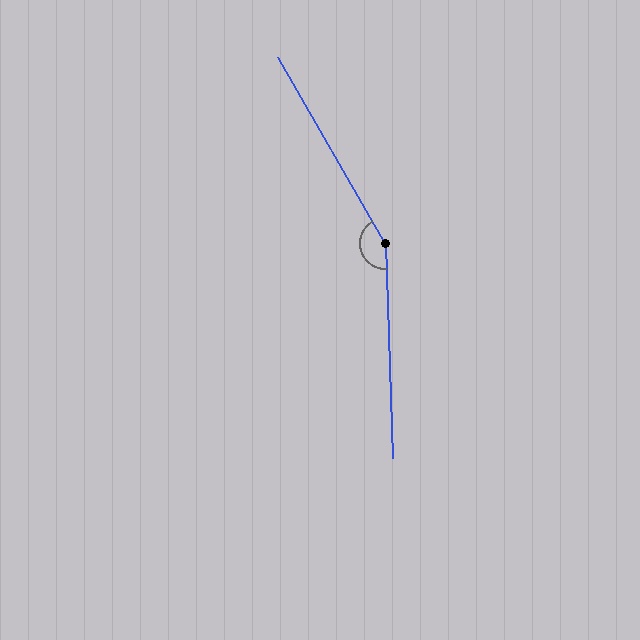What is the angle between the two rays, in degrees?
Approximately 152 degrees.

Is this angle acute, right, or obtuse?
It is obtuse.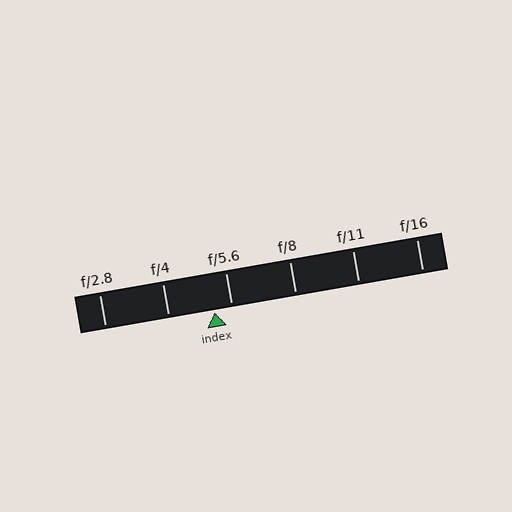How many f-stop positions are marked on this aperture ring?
There are 6 f-stop positions marked.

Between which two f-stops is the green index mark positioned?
The index mark is between f/4 and f/5.6.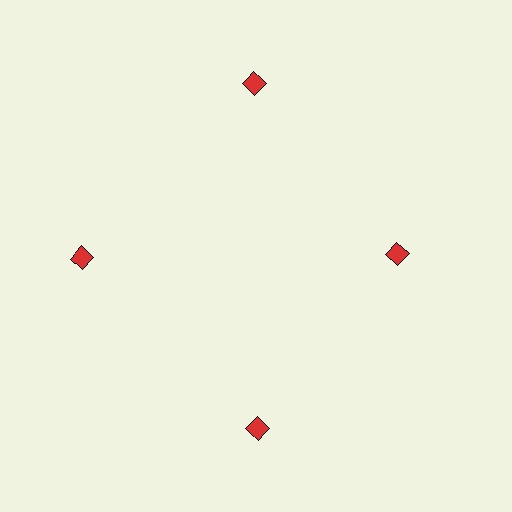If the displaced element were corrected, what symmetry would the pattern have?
It would have 4-fold rotational symmetry — the pattern would map onto itself every 90 degrees.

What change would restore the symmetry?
The symmetry would be restored by moving it outward, back onto the ring so that all 4 diamonds sit at equal angles and equal distance from the center.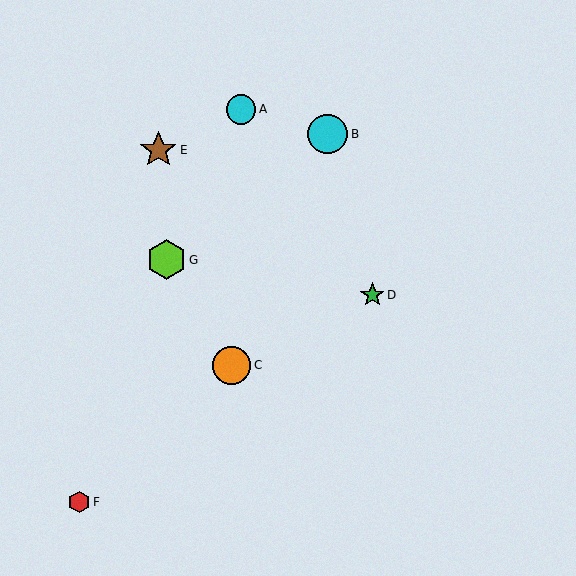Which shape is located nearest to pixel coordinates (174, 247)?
The lime hexagon (labeled G) at (166, 260) is nearest to that location.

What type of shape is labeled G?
Shape G is a lime hexagon.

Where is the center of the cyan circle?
The center of the cyan circle is at (241, 109).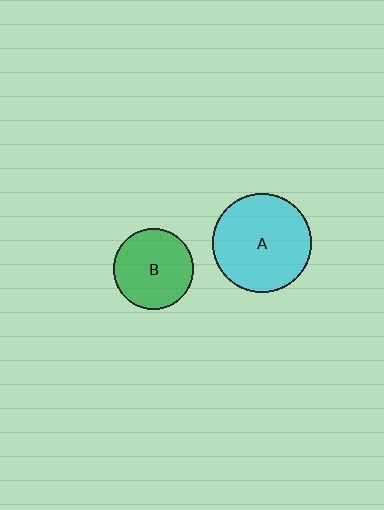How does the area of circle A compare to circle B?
Approximately 1.5 times.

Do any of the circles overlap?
No, none of the circles overlap.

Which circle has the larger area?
Circle A (cyan).